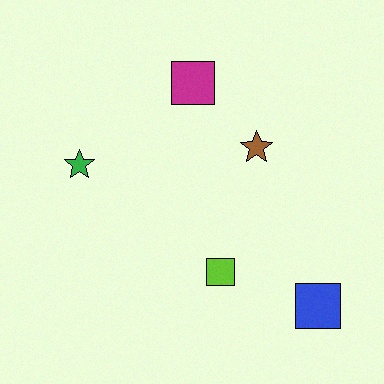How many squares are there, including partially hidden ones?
There are 3 squares.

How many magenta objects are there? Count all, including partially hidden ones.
There is 1 magenta object.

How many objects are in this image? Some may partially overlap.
There are 5 objects.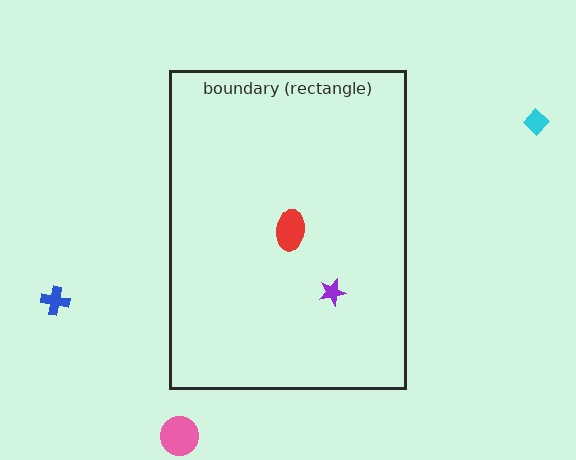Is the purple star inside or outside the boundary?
Inside.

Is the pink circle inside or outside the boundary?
Outside.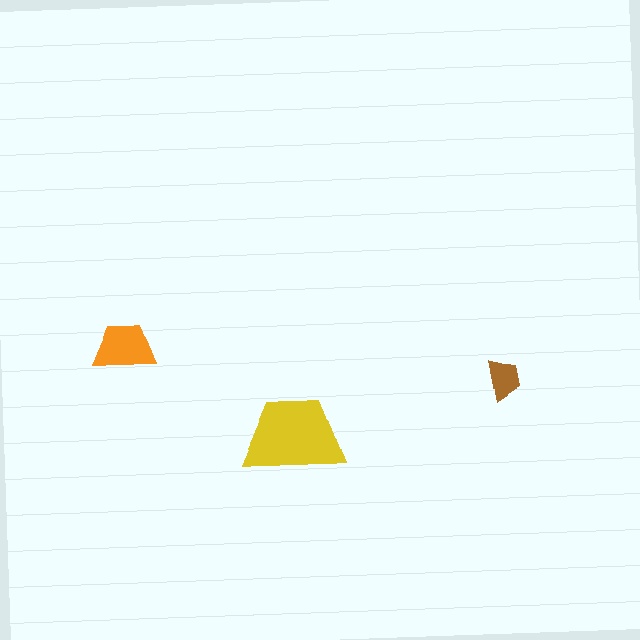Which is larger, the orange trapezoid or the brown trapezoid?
The orange one.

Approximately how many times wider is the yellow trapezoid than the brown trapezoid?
About 2.5 times wider.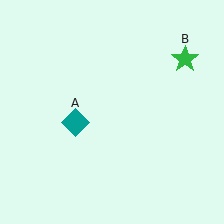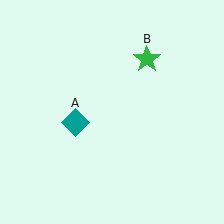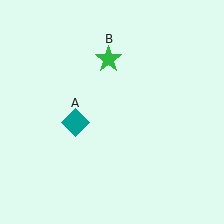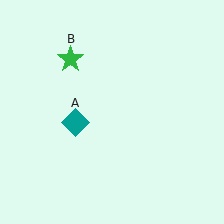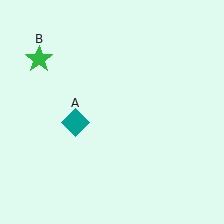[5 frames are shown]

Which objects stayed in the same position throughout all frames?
Teal diamond (object A) remained stationary.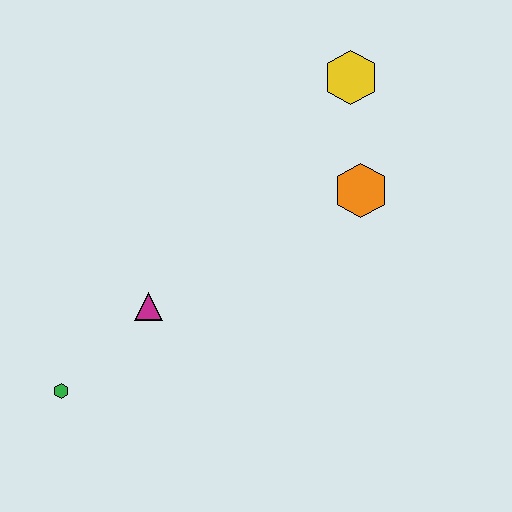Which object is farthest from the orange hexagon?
The green hexagon is farthest from the orange hexagon.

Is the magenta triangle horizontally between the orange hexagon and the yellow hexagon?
No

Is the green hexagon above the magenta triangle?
No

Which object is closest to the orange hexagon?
The yellow hexagon is closest to the orange hexagon.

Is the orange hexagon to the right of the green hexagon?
Yes